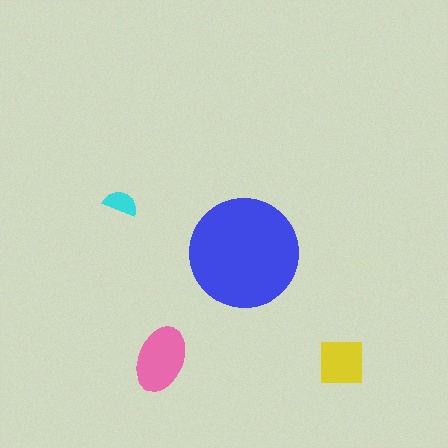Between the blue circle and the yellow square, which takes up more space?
The blue circle.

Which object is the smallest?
The cyan semicircle.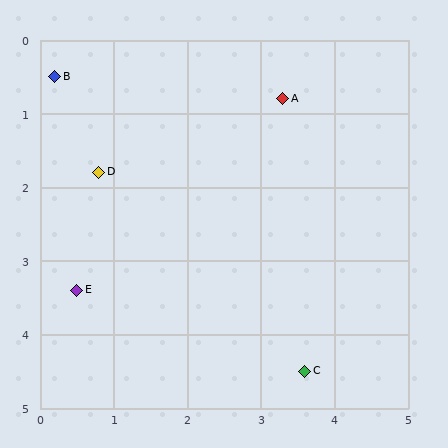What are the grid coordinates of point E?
Point E is at approximately (0.5, 3.4).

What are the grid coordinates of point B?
Point B is at approximately (0.2, 0.5).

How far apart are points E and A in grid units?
Points E and A are about 3.8 grid units apart.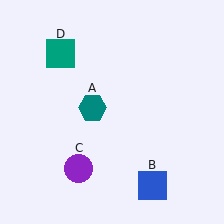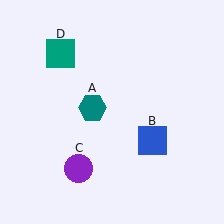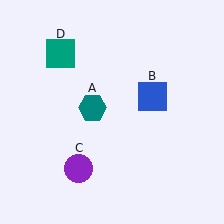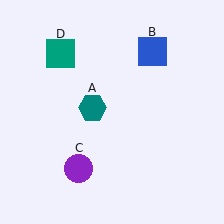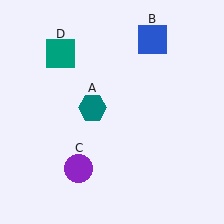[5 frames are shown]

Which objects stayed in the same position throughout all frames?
Teal hexagon (object A) and purple circle (object C) and teal square (object D) remained stationary.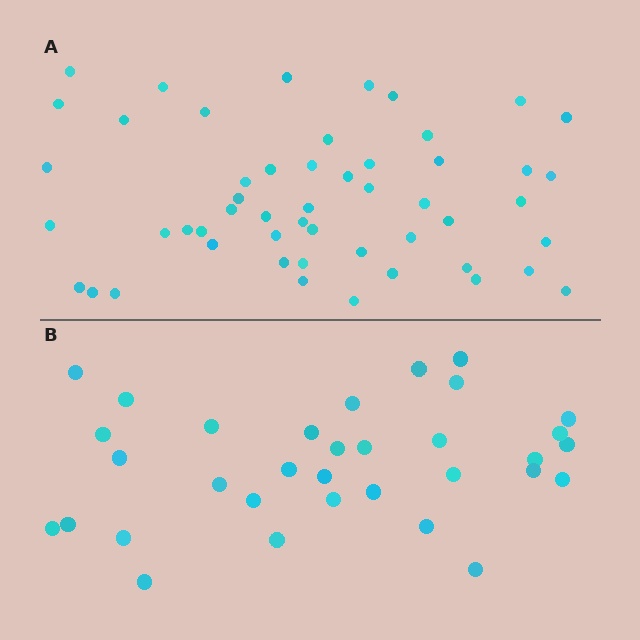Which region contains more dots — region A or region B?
Region A (the top region) has more dots.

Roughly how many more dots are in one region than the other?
Region A has approximately 20 more dots than region B.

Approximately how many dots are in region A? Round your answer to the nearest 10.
About 50 dots. (The exact count is 52, which rounds to 50.)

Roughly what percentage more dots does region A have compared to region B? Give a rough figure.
About 60% more.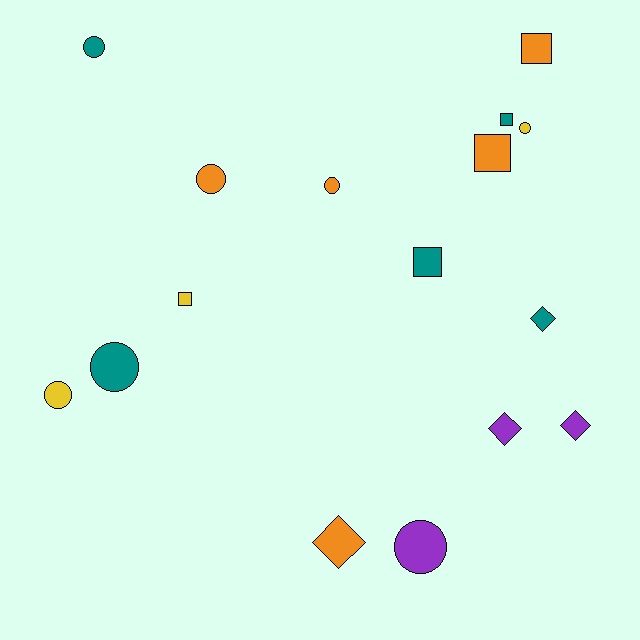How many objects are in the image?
There are 16 objects.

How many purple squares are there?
There are no purple squares.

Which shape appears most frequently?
Circle, with 7 objects.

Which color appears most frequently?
Teal, with 5 objects.